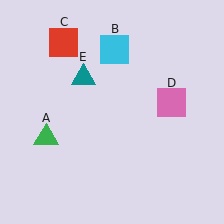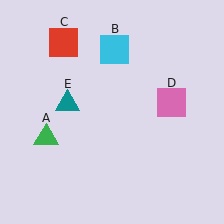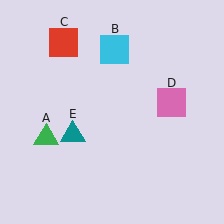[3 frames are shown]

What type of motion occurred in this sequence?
The teal triangle (object E) rotated counterclockwise around the center of the scene.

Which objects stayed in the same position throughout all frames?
Green triangle (object A) and cyan square (object B) and red square (object C) and pink square (object D) remained stationary.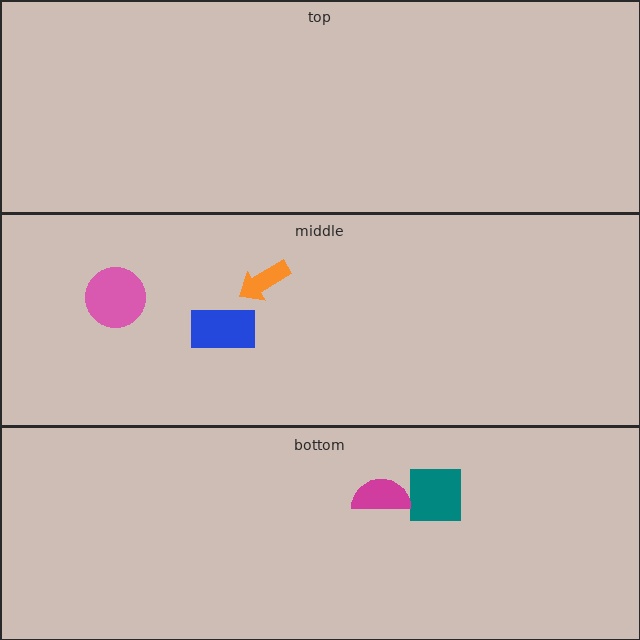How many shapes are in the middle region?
3.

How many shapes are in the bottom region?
2.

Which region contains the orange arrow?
The middle region.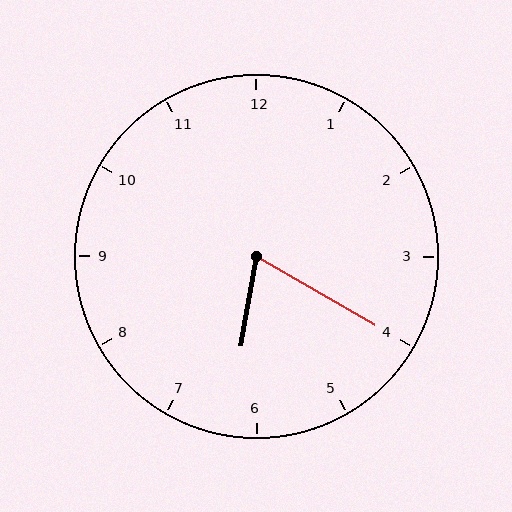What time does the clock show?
6:20.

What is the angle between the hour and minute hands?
Approximately 70 degrees.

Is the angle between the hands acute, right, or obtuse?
It is acute.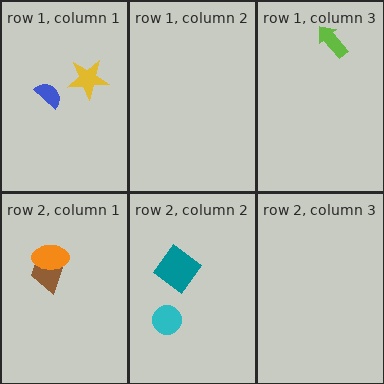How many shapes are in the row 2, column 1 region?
2.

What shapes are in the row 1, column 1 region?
The yellow star, the blue semicircle.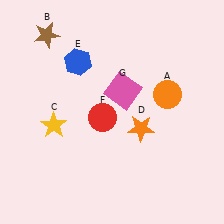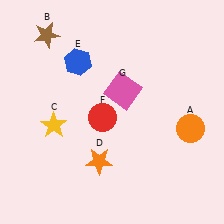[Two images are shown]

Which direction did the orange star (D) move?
The orange star (D) moved left.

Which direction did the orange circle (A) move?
The orange circle (A) moved down.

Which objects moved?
The objects that moved are: the orange circle (A), the orange star (D).